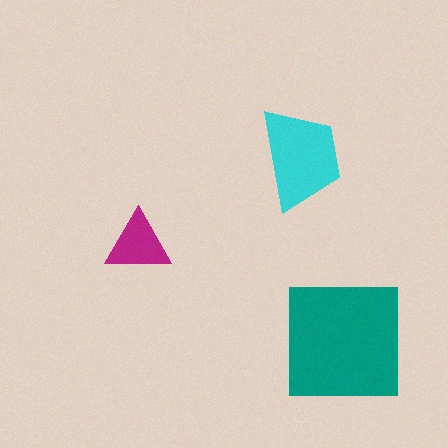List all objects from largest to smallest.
The teal square, the cyan trapezoid, the magenta triangle.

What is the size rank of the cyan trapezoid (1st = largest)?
2nd.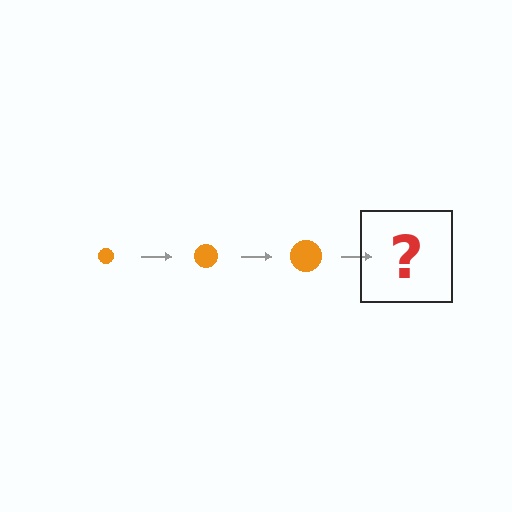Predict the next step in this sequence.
The next step is an orange circle, larger than the previous one.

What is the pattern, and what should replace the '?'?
The pattern is that the circle gets progressively larger each step. The '?' should be an orange circle, larger than the previous one.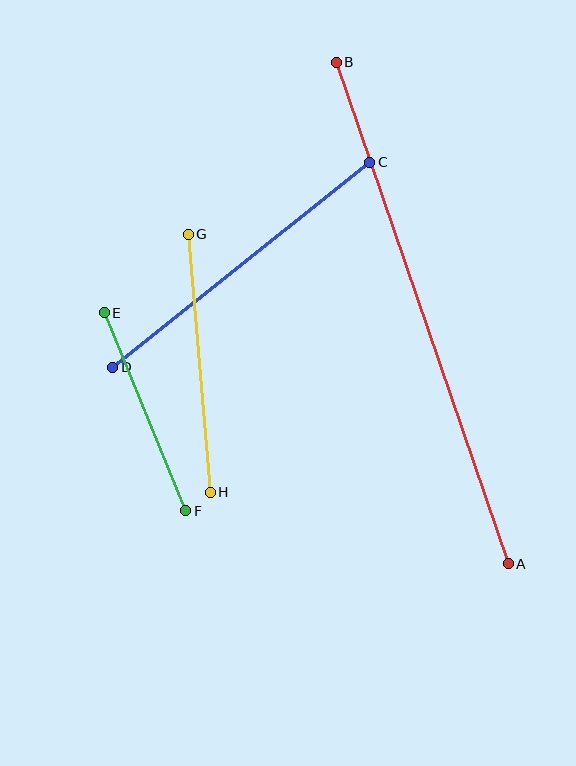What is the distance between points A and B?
The distance is approximately 530 pixels.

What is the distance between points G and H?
The distance is approximately 259 pixels.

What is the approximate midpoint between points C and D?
The midpoint is at approximately (241, 265) pixels.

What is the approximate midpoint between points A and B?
The midpoint is at approximately (422, 313) pixels.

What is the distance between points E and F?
The distance is approximately 214 pixels.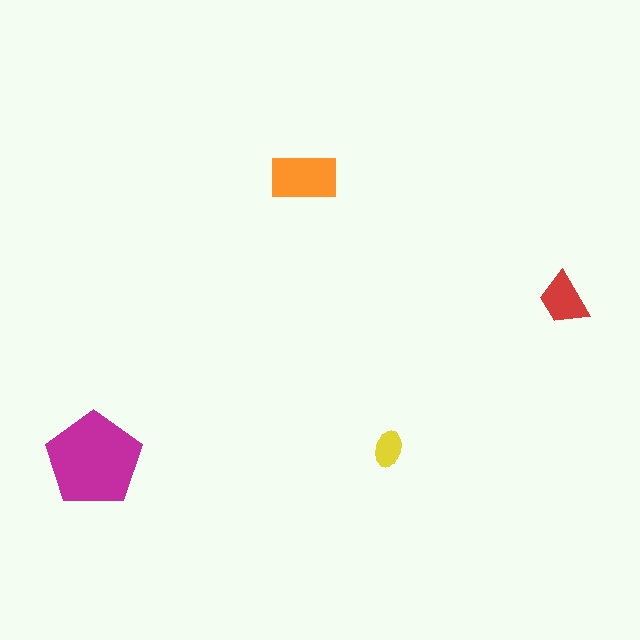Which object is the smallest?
The yellow ellipse.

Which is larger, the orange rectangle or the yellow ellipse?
The orange rectangle.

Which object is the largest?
The magenta pentagon.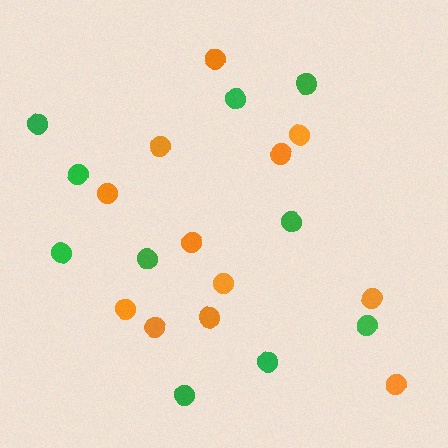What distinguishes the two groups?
There are 2 groups: one group of orange circles (12) and one group of green circles (10).